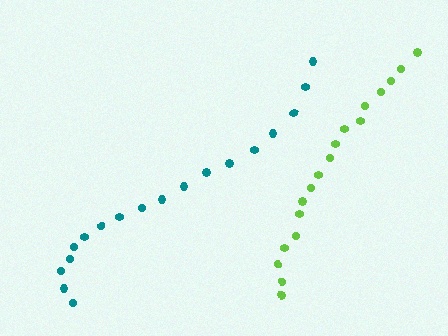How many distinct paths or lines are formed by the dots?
There are 2 distinct paths.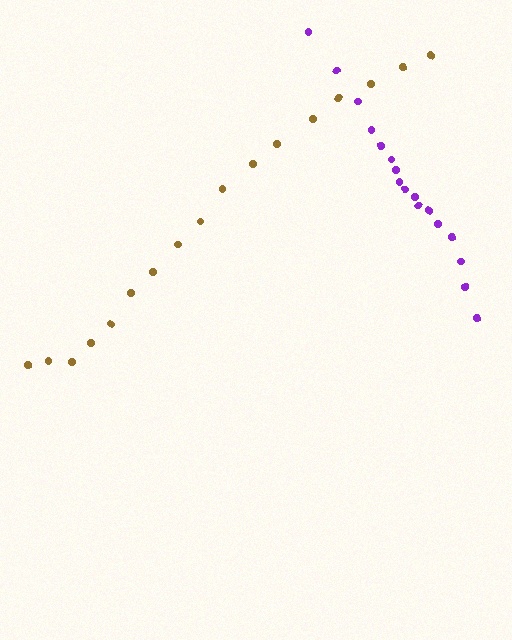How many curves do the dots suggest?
There are 2 distinct paths.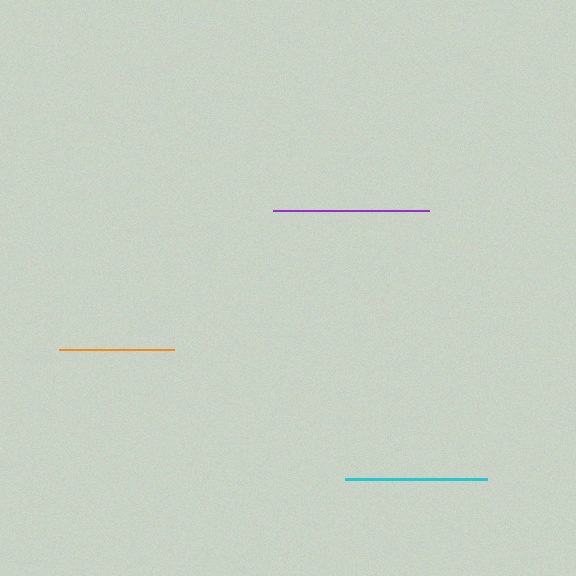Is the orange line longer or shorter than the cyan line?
The cyan line is longer than the orange line.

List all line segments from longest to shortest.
From longest to shortest: purple, cyan, orange.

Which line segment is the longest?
The purple line is the longest at approximately 155 pixels.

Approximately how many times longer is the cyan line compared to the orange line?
The cyan line is approximately 1.2 times the length of the orange line.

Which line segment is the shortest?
The orange line is the shortest at approximately 114 pixels.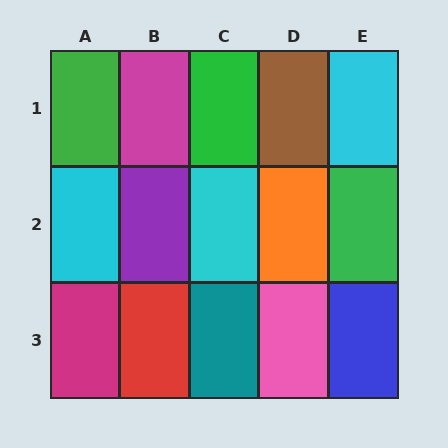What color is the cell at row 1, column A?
Green.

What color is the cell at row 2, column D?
Orange.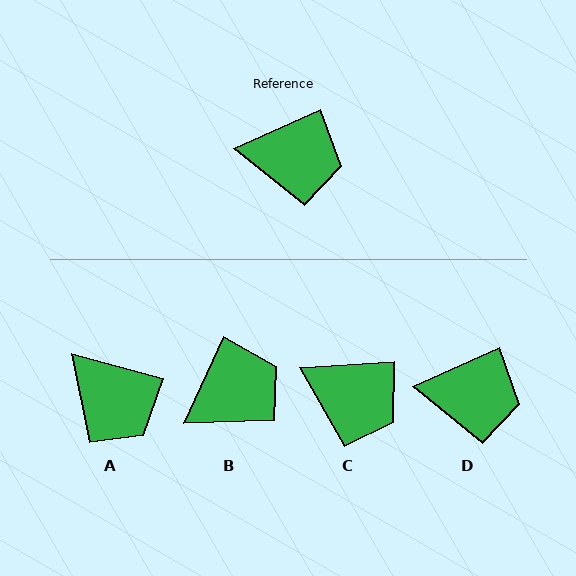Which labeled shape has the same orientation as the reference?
D.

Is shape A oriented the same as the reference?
No, it is off by about 40 degrees.